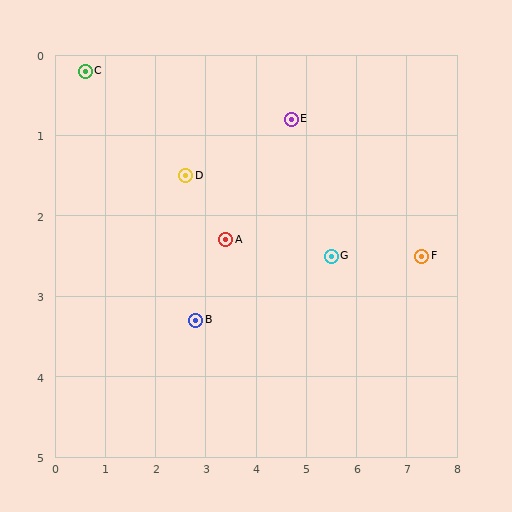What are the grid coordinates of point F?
Point F is at approximately (7.3, 2.5).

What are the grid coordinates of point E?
Point E is at approximately (4.7, 0.8).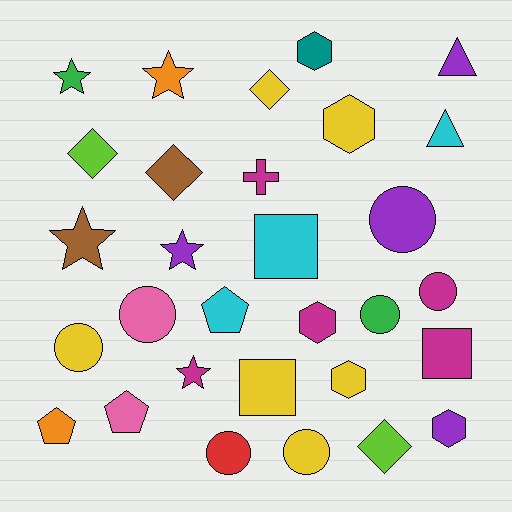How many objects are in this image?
There are 30 objects.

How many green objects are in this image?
There are 2 green objects.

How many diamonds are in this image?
There are 4 diamonds.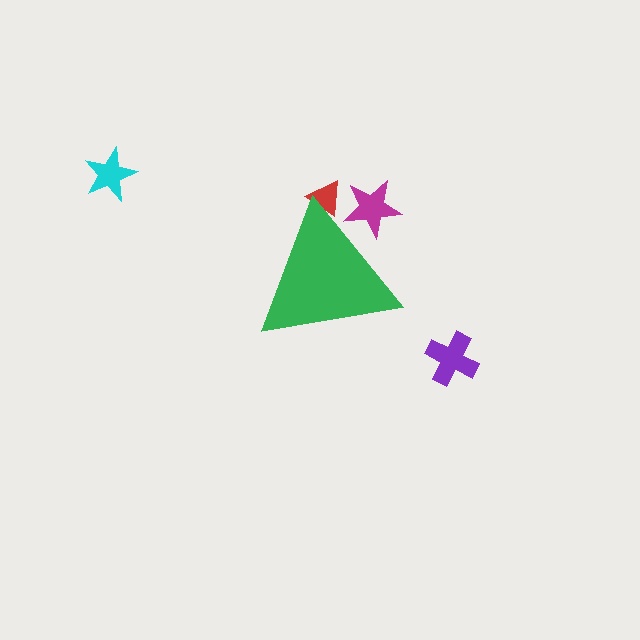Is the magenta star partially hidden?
Yes, the magenta star is partially hidden behind the green triangle.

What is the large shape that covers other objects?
A green triangle.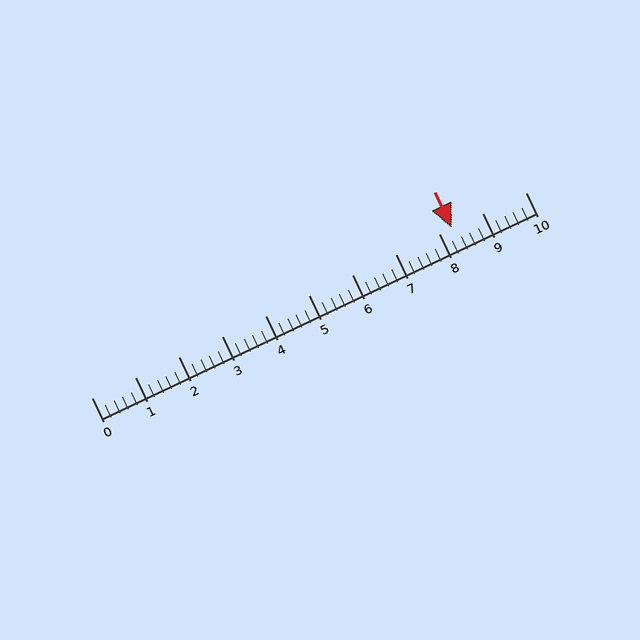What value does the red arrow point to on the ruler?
The red arrow points to approximately 8.3.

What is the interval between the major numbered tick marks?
The major tick marks are spaced 1 units apart.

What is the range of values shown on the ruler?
The ruler shows values from 0 to 10.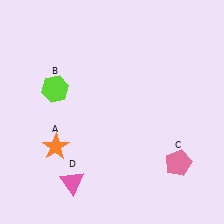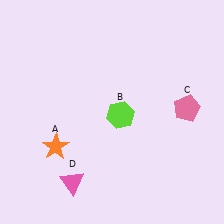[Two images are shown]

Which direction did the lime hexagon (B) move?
The lime hexagon (B) moved right.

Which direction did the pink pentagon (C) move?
The pink pentagon (C) moved up.